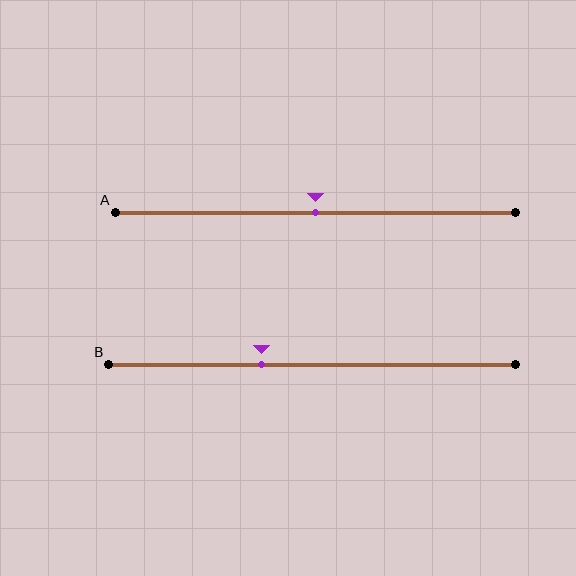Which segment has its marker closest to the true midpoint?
Segment A has its marker closest to the true midpoint.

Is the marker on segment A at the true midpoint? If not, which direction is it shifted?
Yes, the marker on segment A is at the true midpoint.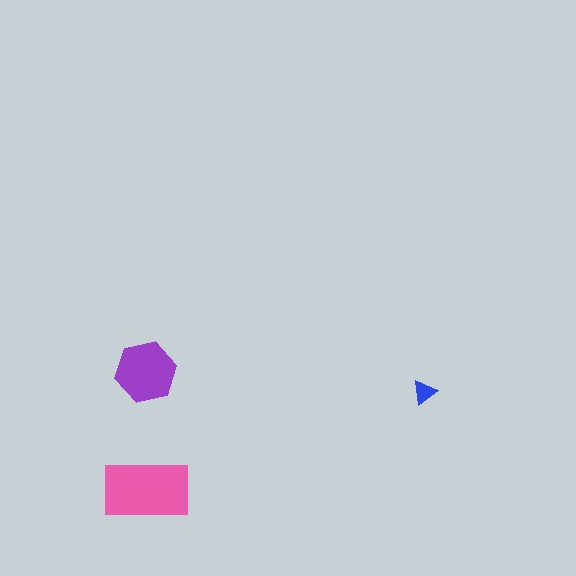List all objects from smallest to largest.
The blue triangle, the purple hexagon, the pink rectangle.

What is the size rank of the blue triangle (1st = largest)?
3rd.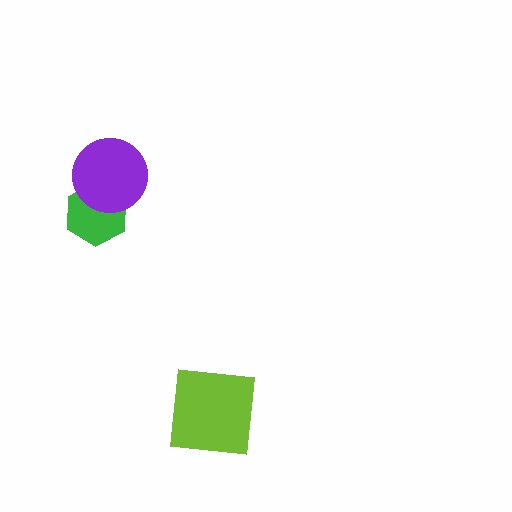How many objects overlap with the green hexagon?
1 object overlaps with the green hexagon.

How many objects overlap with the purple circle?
1 object overlaps with the purple circle.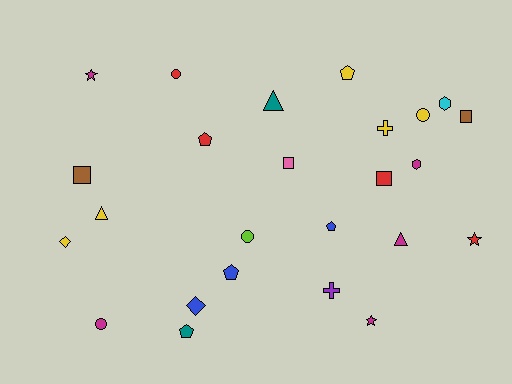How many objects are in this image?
There are 25 objects.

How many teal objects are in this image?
There are 2 teal objects.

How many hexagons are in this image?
There are 2 hexagons.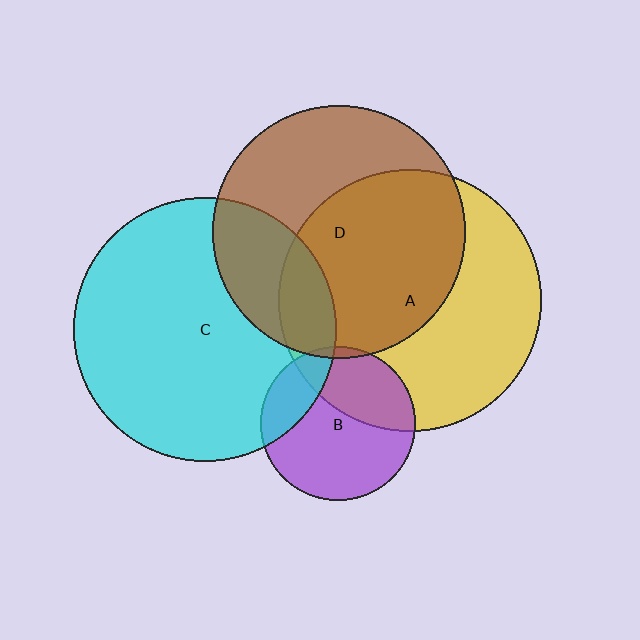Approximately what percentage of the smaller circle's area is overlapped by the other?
Approximately 35%.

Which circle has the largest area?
Circle C (cyan).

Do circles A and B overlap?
Yes.